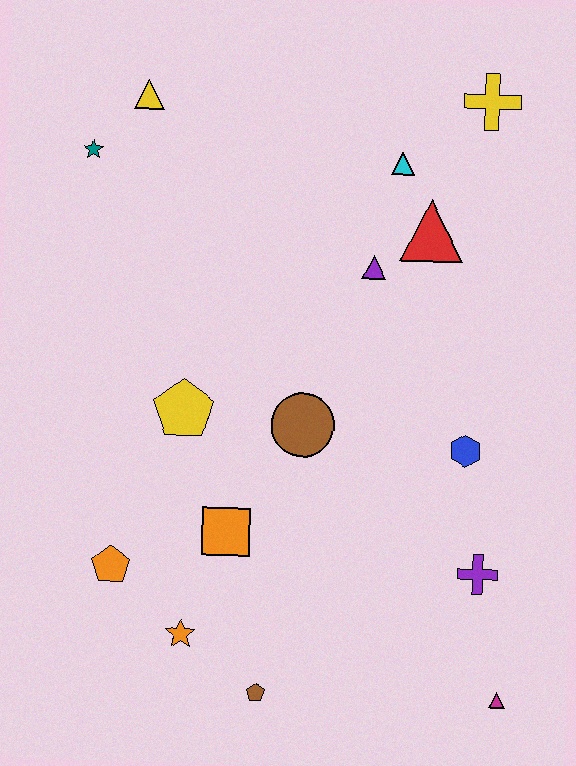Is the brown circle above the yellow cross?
No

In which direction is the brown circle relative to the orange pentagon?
The brown circle is to the right of the orange pentagon.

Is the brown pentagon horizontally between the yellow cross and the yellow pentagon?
Yes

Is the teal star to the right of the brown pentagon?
No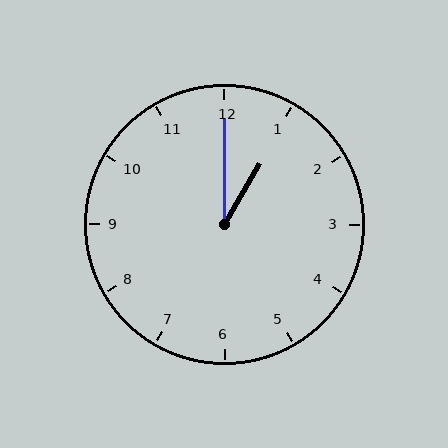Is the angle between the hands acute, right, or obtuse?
It is acute.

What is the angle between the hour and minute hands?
Approximately 30 degrees.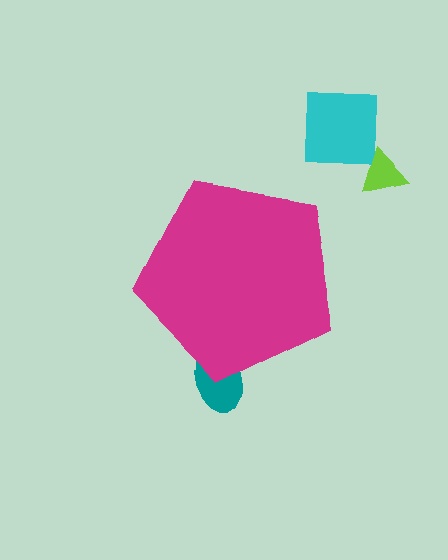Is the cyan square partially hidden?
No, the cyan square is fully visible.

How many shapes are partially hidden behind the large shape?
1 shape is partially hidden.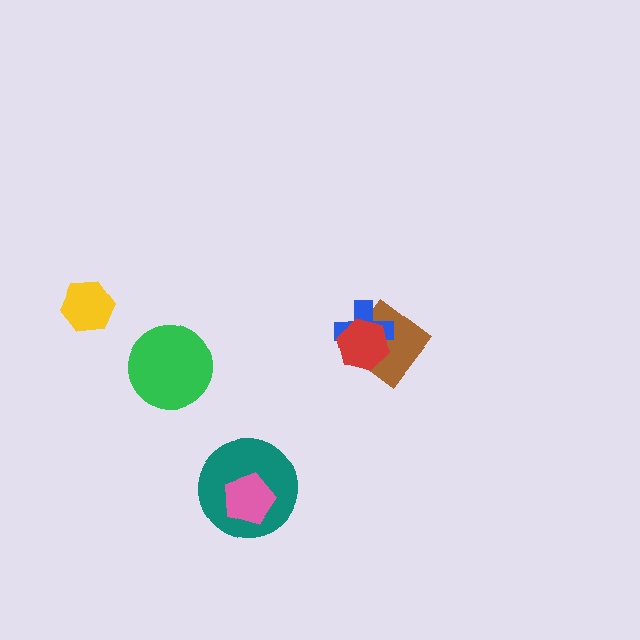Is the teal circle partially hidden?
Yes, it is partially covered by another shape.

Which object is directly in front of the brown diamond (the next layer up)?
The blue cross is directly in front of the brown diamond.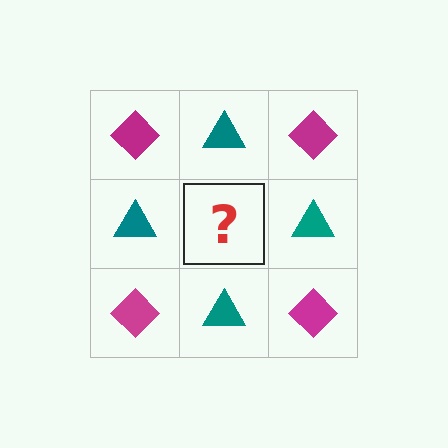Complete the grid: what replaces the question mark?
The question mark should be replaced with a magenta diamond.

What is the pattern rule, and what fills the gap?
The rule is that it alternates magenta diamond and teal triangle in a checkerboard pattern. The gap should be filled with a magenta diamond.